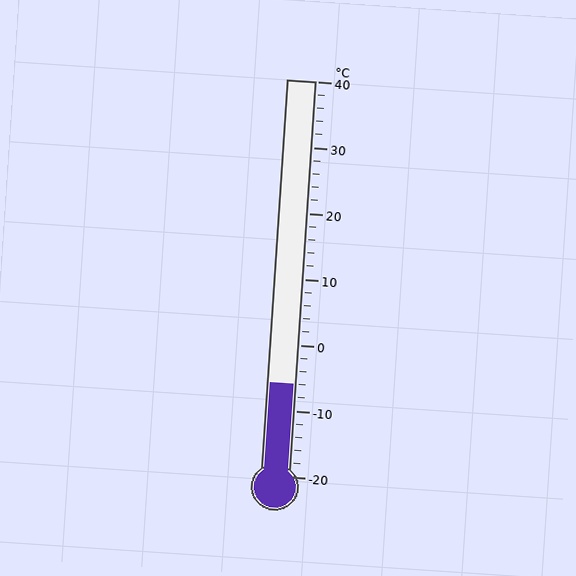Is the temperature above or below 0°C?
The temperature is below 0°C.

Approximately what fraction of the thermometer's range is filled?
The thermometer is filled to approximately 25% of its range.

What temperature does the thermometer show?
The thermometer shows approximately -6°C.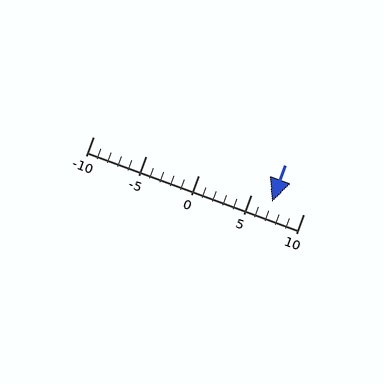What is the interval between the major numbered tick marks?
The major tick marks are spaced 5 units apart.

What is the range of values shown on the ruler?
The ruler shows values from -10 to 10.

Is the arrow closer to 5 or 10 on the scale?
The arrow is closer to 5.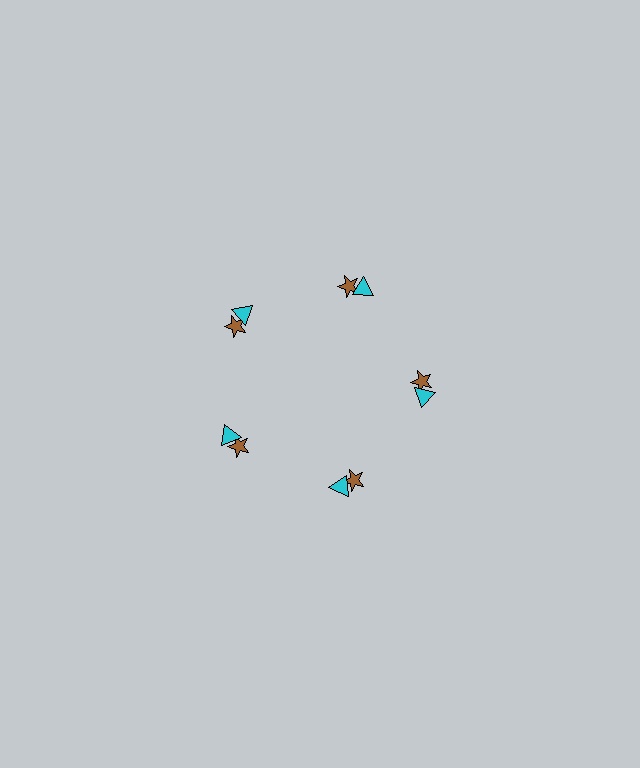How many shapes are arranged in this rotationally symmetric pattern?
There are 10 shapes, arranged in 5 groups of 2.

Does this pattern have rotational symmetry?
Yes, this pattern has 5-fold rotational symmetry. It looks the same after rotating 72 degrees around the center.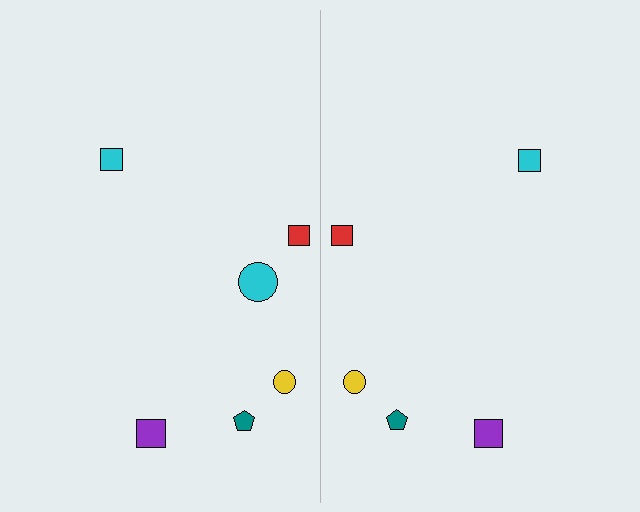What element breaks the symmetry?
A cyan circle is missing from the right side.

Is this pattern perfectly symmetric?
No, the pattern is not perfectly symmetric. A cyan circle is missing from the right side.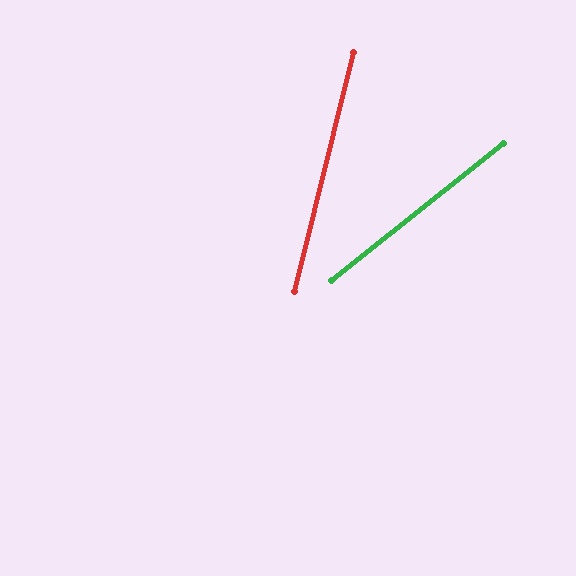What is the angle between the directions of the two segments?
Approximately 38 degrees.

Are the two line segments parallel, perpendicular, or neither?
Neither parallel nor perpendicular — they differ by about 38°.